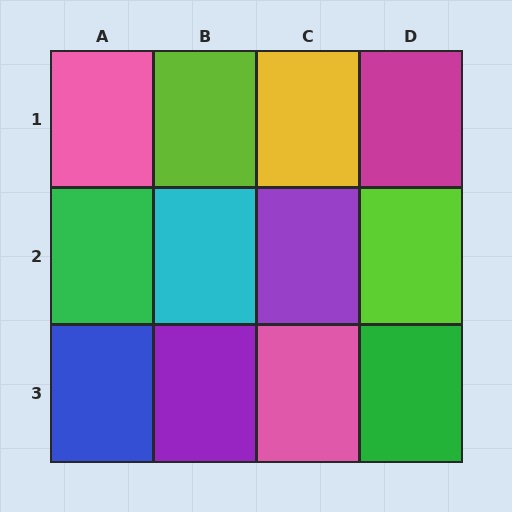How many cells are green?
2 cells are green.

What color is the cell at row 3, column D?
Green.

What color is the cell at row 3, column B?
Purple.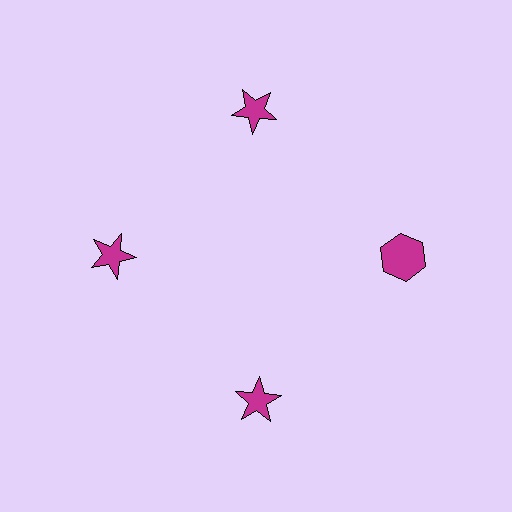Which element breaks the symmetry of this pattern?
The magenta hexagon at roughly the 3 o'clock position breaks the symmetry. All other shapes are magenta stars.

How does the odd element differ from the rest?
It has a different shape: hexagon instead of star.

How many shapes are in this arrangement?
There are 4 shapes arranged in a ring pattern.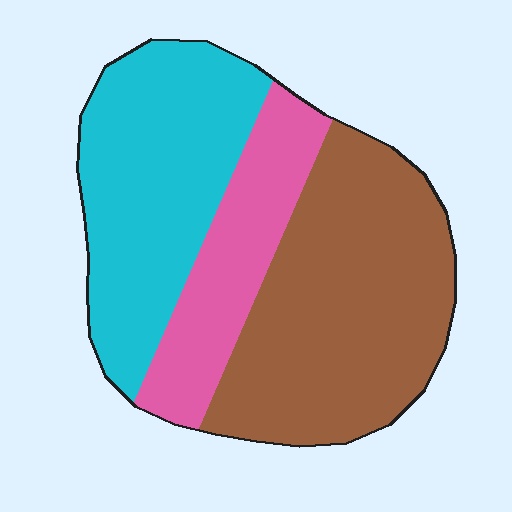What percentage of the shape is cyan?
Cyan covers 35% of the shape.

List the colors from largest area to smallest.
From largest to smallest: brown, cyan, pink.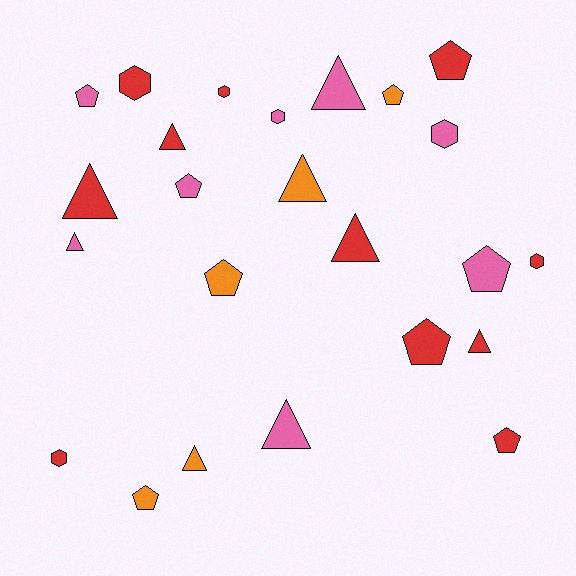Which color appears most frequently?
Red, with 11 objects.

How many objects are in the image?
There are 24 objects.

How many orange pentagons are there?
There are 3 orange pentagons.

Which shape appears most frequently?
Pentagon, with 9 objects.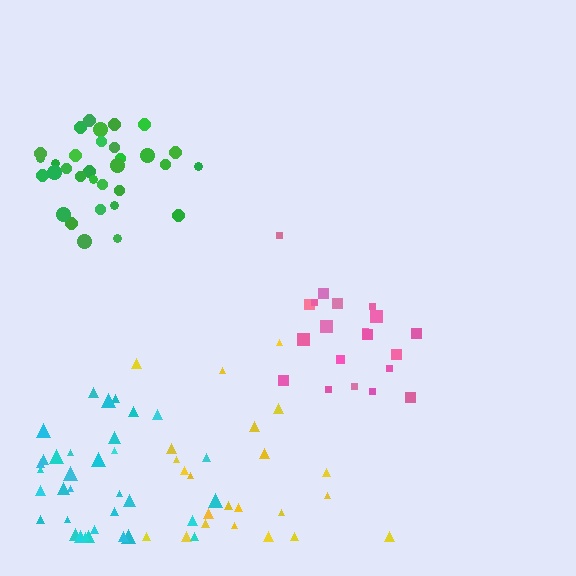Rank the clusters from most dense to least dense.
green, pink, cyan, yellow.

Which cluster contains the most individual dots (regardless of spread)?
Cyan (35).